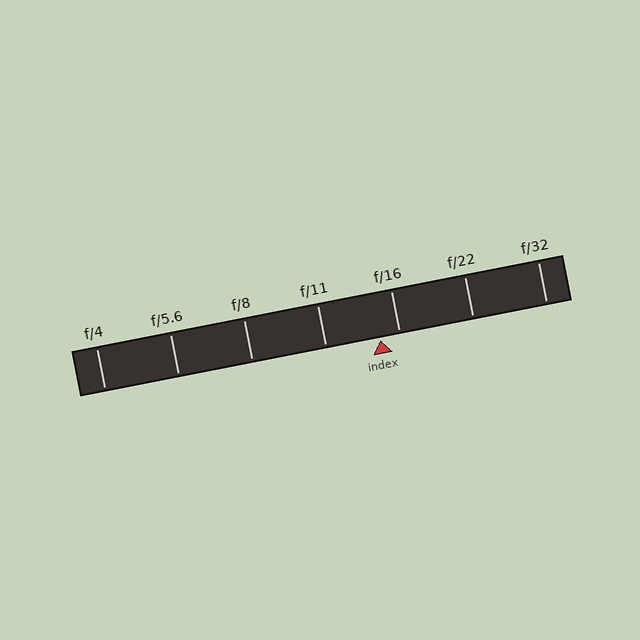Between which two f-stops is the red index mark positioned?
The index mark is between f/11 and f/16.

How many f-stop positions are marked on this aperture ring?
There are 7 f-stop positions marked.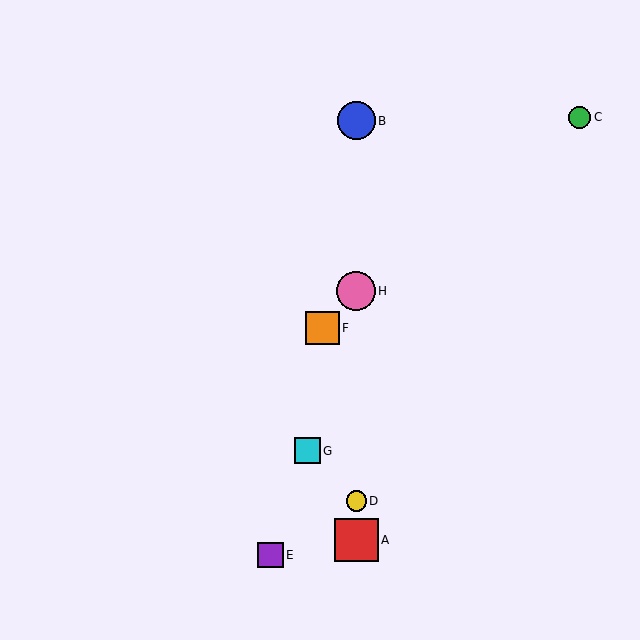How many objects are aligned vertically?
4 objects (A, B, D, H) are aligned vertically.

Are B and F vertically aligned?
No, B is at x≈356 and F is at x≈323.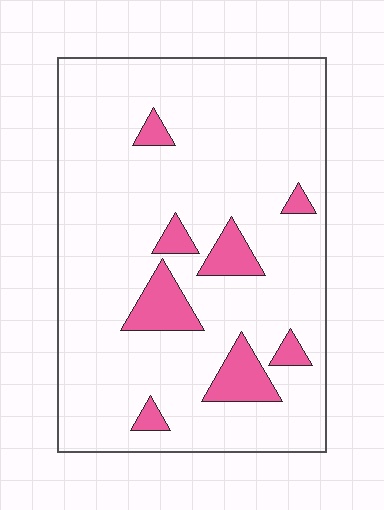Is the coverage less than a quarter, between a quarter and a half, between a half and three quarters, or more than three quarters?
Less than a quarter.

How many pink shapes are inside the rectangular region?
8.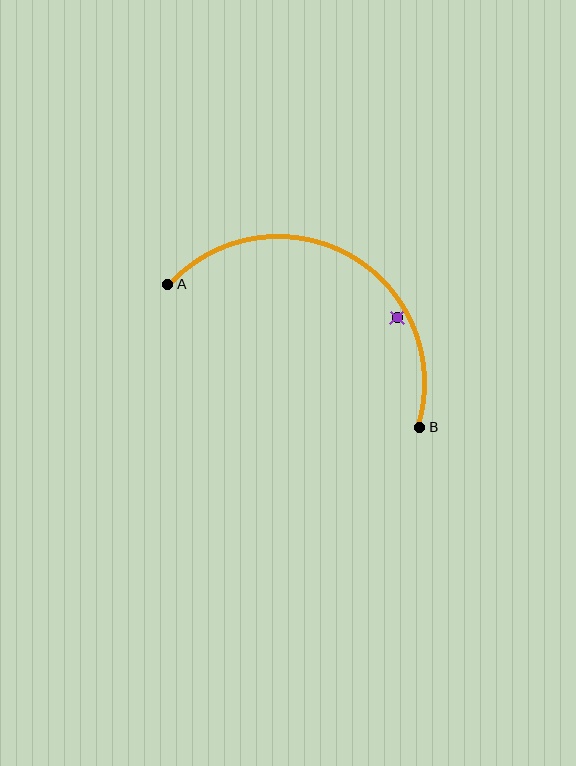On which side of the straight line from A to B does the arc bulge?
The arc bulges above the straight line connecting A and B.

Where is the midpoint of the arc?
The arc midpoint is the point on the curve farthest from the straight line joining A and B. It sits above that line.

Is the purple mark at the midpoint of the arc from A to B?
No — the purple mark does not lie on the arc at all. It sits slightly inside the curve.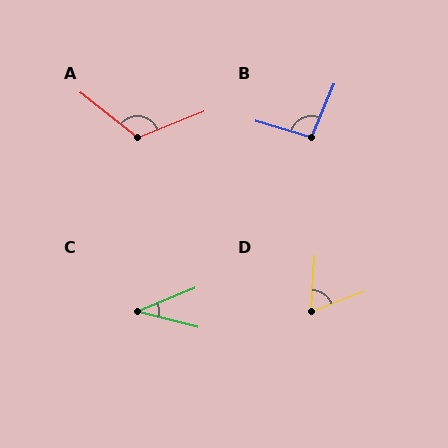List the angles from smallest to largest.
C (37°), D (65°), B (96°), A (120°).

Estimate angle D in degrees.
Approximately 65 degrees.